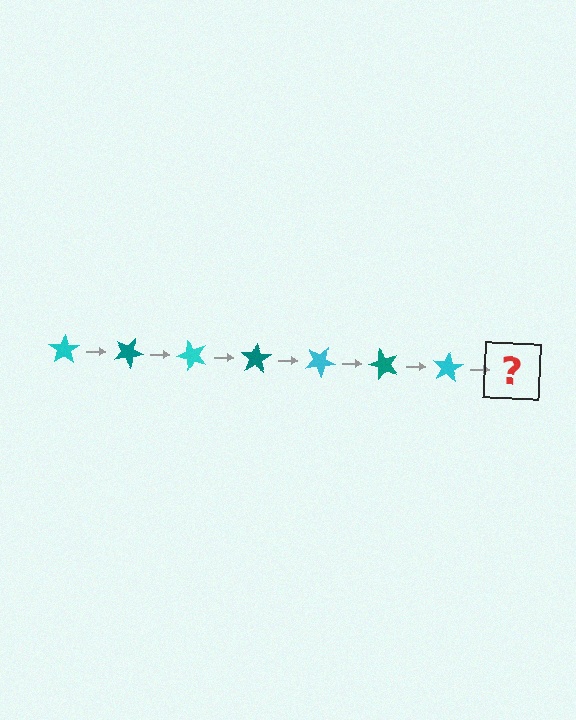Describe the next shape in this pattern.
It should be a teal star, rotated 175 degrees from the start.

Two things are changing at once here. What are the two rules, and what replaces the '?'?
The two rules are that it rotates 25 degrees each step and the color cycles through cyan and teal. The '?' should be a teal star, rotated 175 degrees from the start.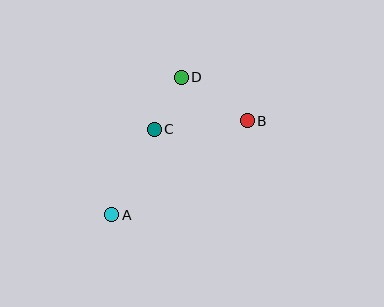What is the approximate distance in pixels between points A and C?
The distance between A and C is approximately 95 pixels.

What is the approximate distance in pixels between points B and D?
The distance between B and D is approximately 80 pixels.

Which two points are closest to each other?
Points C and D are closest to each other.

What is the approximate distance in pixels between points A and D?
The distance between A and D is approximately 154 pixels.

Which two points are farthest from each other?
Points A and B are farthest from each other.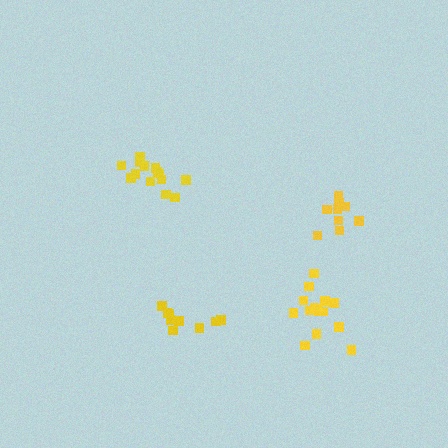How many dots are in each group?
Group 1: 14 dots, Group 2: 9 dots, Group 3: 15 dots, Group 4: 10 dots (48 total).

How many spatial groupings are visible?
There are 4 spatial groupings.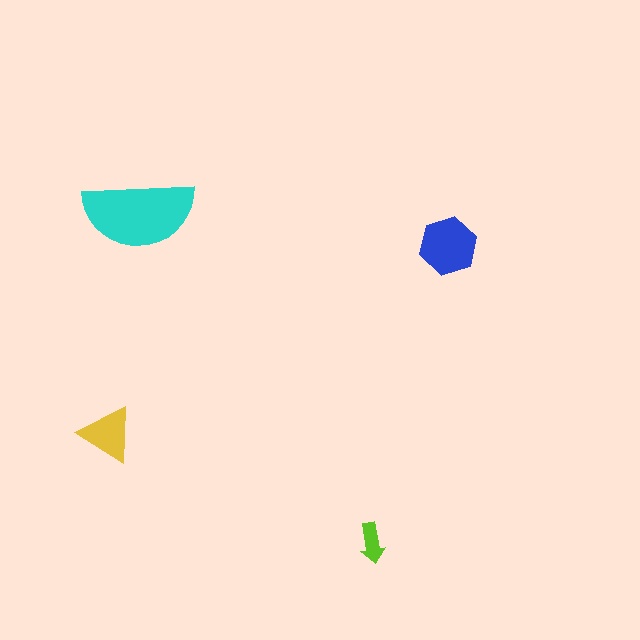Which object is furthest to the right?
The blue hexagon is rightmost.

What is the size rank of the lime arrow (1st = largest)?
4th.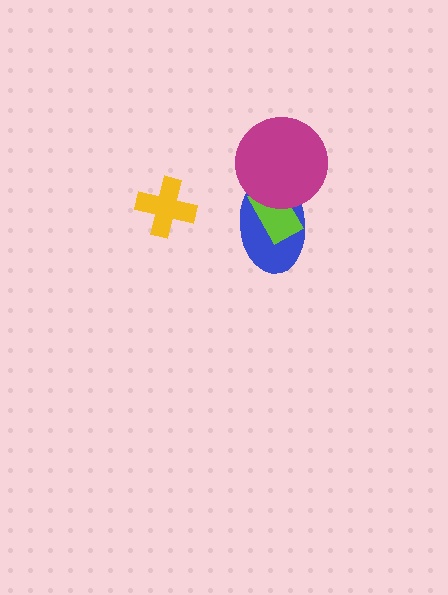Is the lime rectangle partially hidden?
Yes, it is partially covered by another shape.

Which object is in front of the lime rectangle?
The magenta circle is in front of the lime rectangle.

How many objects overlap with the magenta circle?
2 objects overlap with the magenta circle.